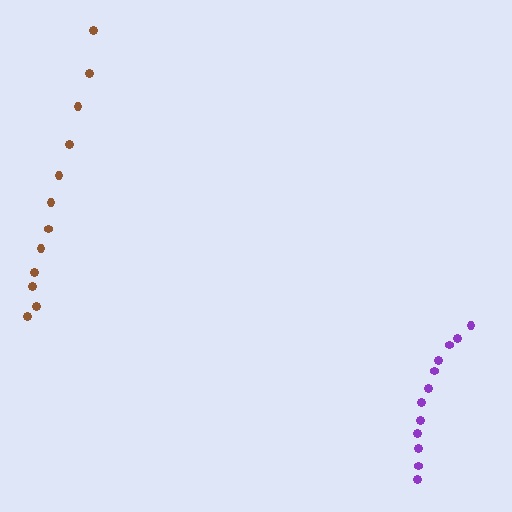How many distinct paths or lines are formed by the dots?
There are 2 distinct paths.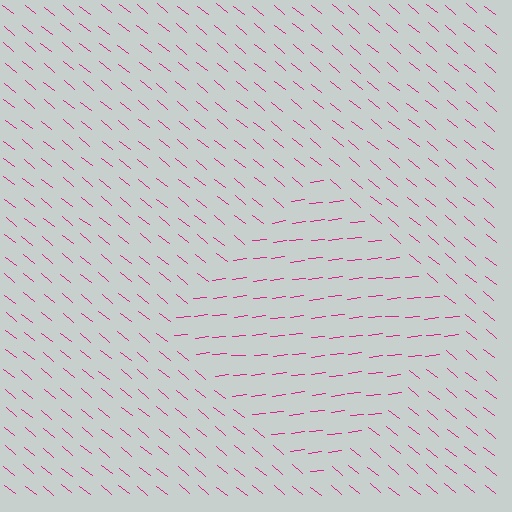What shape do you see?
I see a diamond.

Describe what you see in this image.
The image is filled with small magenta line segments. A diamond region in the image has lines oriented differently from the surrounding lines, creating a visible texture boundary.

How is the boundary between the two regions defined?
The boundary is defined purely by a change in line orientation (approximately 45 degrees difference). All lines are the same color and thickness.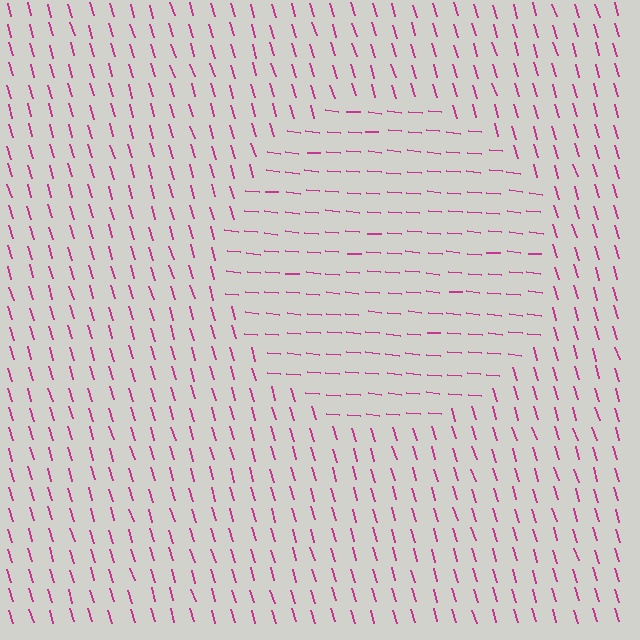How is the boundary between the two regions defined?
The boundary is defined purely by a change in line orientation (approximately 68 degrees difference). All lines are the same color and thickness.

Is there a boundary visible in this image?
Yes, there is a texture boundary formed by a change in line orientation.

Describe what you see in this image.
The image is filled with small magenta line segments. A circle region in the image has lines oriented differently from the surrounding lines, creating a visible texture boundary.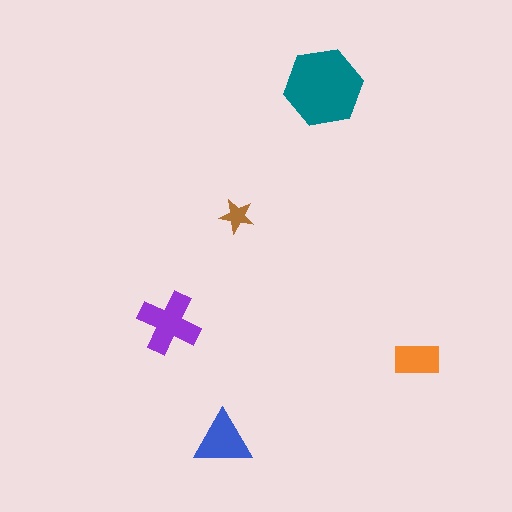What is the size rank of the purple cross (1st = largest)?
2nd.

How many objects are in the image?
There are 5 objects in the image.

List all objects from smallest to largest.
The brown star, the orange rectangle, the blue triangle, the purple cross, the teal hexagon.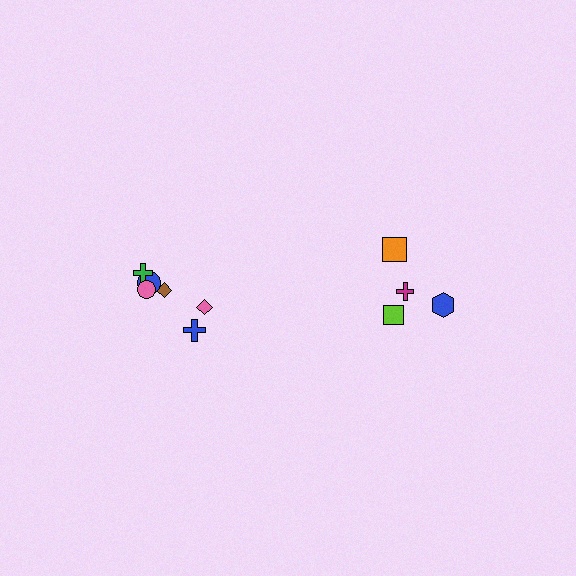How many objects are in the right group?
There are 4 objects.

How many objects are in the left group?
There are 6 objects.